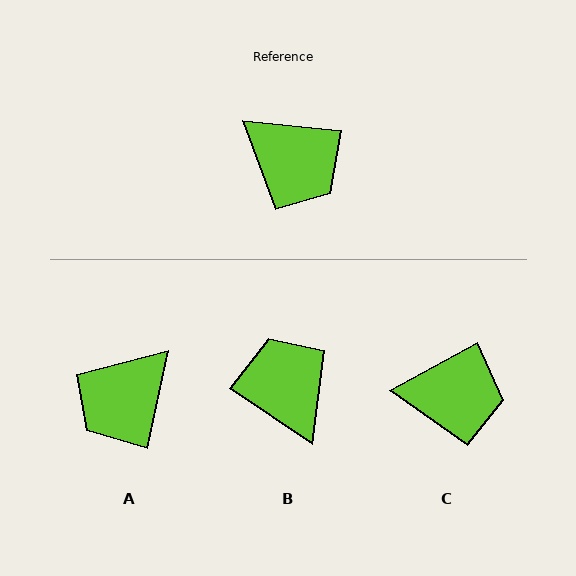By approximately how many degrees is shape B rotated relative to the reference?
Approximately 152 degrees counter-clockwise.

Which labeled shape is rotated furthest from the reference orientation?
B, about 152 degrees away.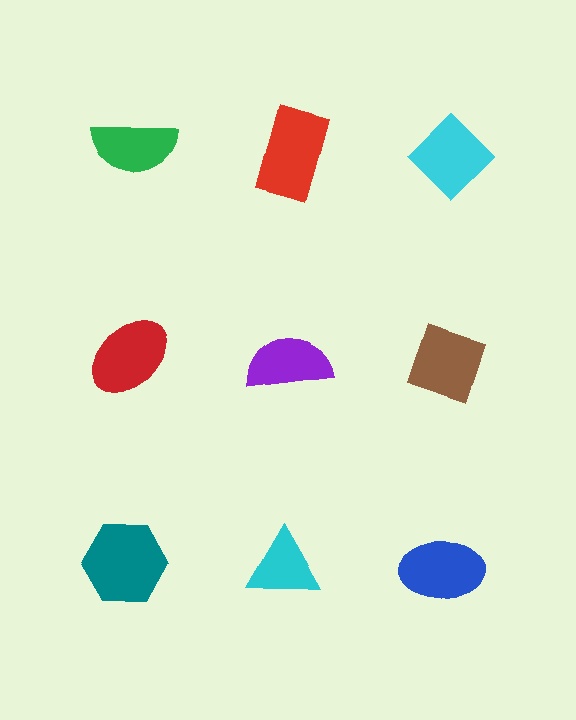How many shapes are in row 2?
3 shapes.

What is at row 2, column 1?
A red ellipse.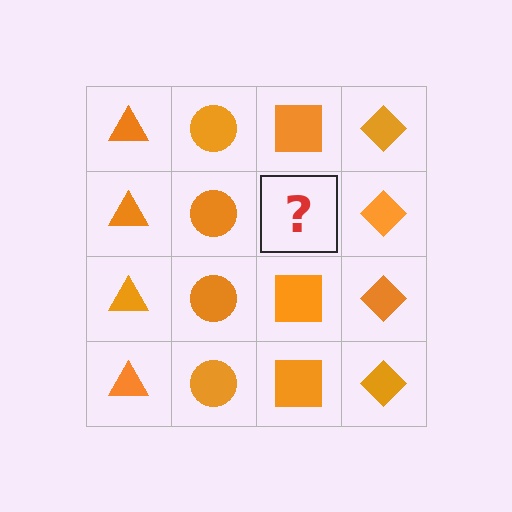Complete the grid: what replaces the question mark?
The question mark should be replaced with an orange square.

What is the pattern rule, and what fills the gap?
The rule is that each column has a consistent shape. The gap should be filled with an orange square.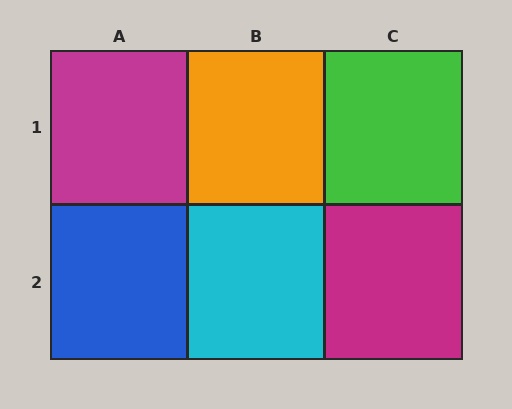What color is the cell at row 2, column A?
Blue.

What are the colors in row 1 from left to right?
Magenta, orange, green.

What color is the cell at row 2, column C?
Magenta.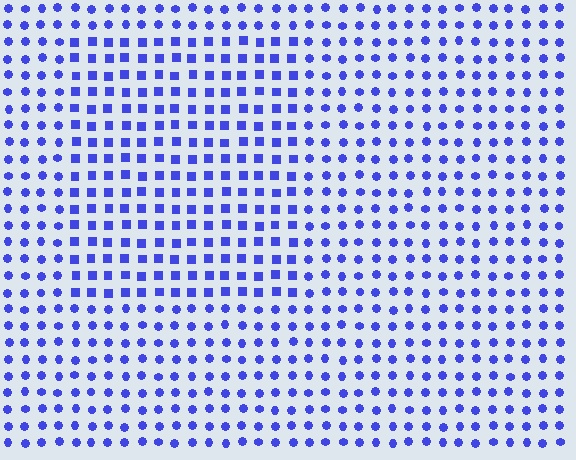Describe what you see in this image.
The image is filled with small blue elements arranged in a uniform grid. A rectangle-shaped region contains squares, while the surrounding area contains circles. The boundary is defined purely by the change in element shape.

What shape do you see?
I see a rectangle.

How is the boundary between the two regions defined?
The boundary is defined by a change in element shape: squares inside vs. circles outside. All elements share the same color and spacing.